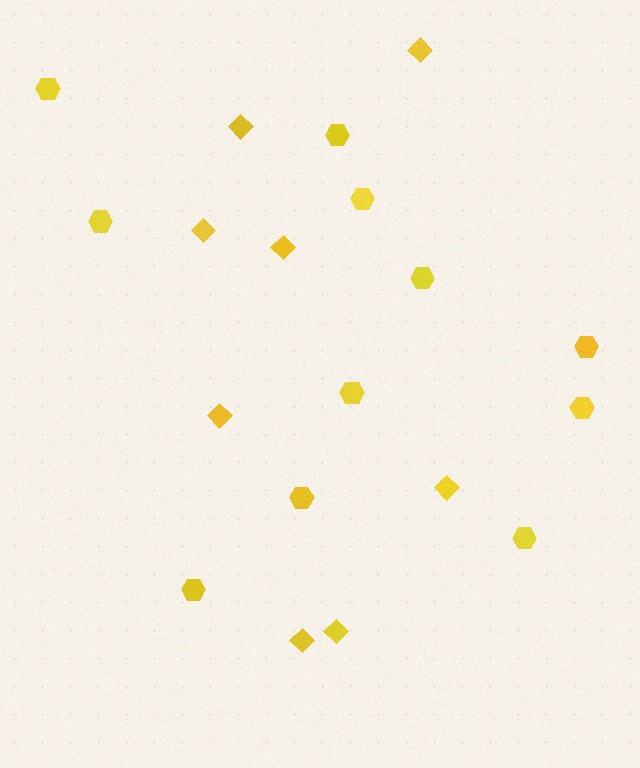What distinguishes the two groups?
There are 2 groups: one group of diamonds (8) and one group of hexagons (11).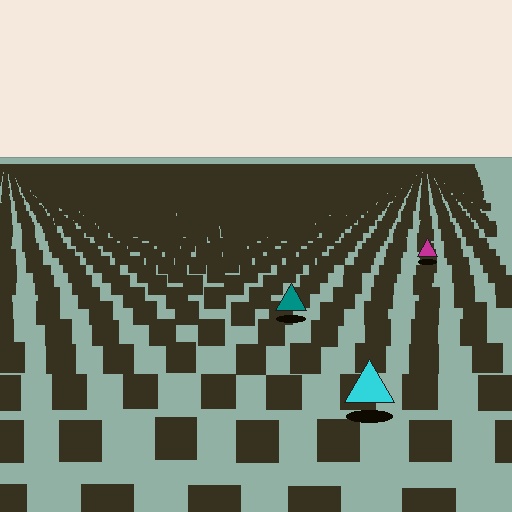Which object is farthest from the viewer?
The magenta triangle is farthest from the viewer. It appears smaller and the ground texture around it is denser.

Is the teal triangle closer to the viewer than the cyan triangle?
No. The cyan triangle is closer — you can tell from the texture gradient: the ground texture is coarser near it.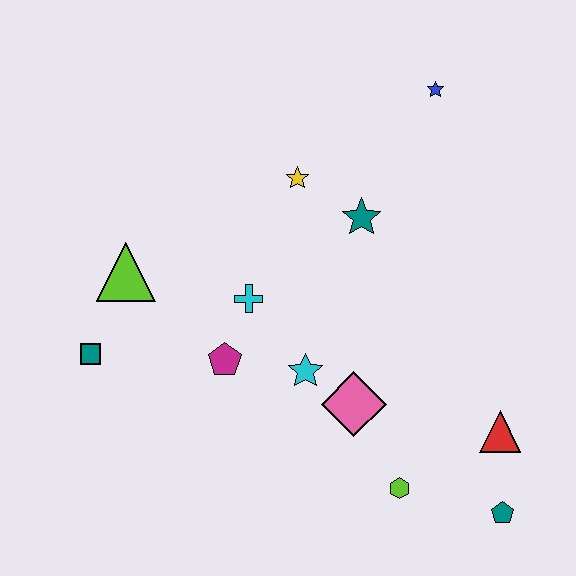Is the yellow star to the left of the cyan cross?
No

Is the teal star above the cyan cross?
Yes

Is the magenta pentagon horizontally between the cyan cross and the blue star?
No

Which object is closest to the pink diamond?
The cyan star is closest to the pink diamond.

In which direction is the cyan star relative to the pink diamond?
The cyan star is to the left of the pink diamond.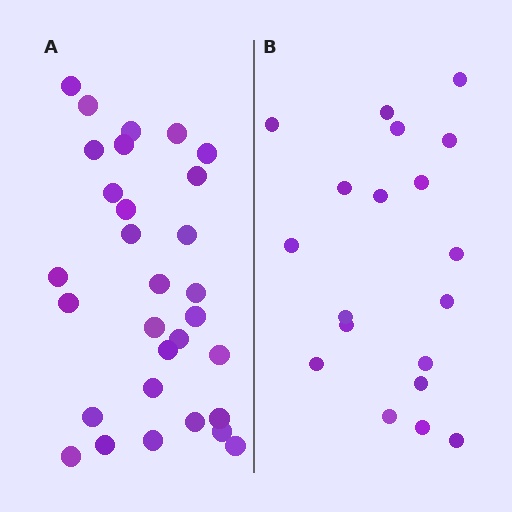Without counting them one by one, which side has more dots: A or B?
Region A (the left region) has more dots.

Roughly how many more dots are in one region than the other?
Region A has roughly 12 or so more dots than region B.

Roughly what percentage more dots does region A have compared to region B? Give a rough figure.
About 60% more.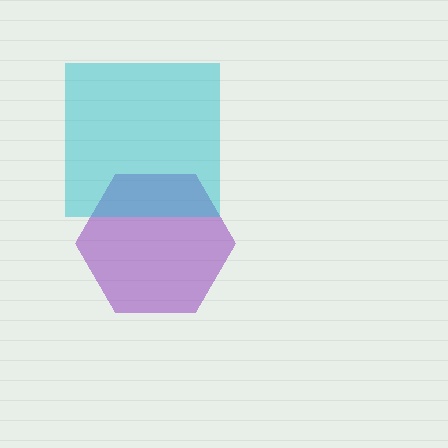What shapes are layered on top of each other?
The layered shapes are: a purple hexagon, a cyan square.